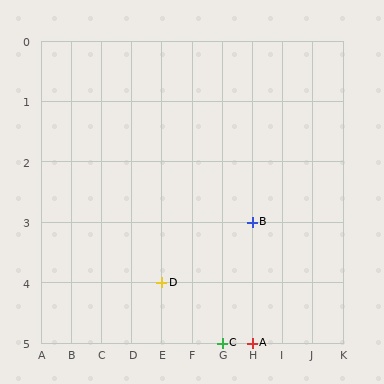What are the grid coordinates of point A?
Point A is at grid coordinates (H, 5).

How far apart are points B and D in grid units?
Points B and D are 3 columns and 1 row apart (about 3.2 grid units diagonally).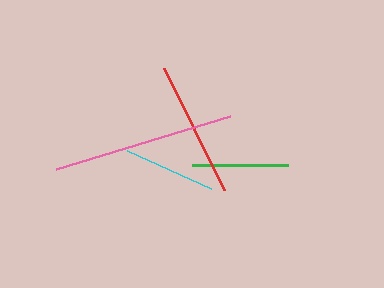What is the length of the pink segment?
The pink segment is approximately 182 pixels long.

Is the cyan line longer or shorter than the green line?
The green line is longer than the cyan line.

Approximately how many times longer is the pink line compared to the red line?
The pink line is approximately 1.3 times the length of the red line.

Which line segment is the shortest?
The cyan line is the shortest at approximately 92 pixels.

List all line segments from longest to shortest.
From longest to shortest: pink, red, green, cyan.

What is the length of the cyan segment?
The cyan segment is approximately 92 pixels long.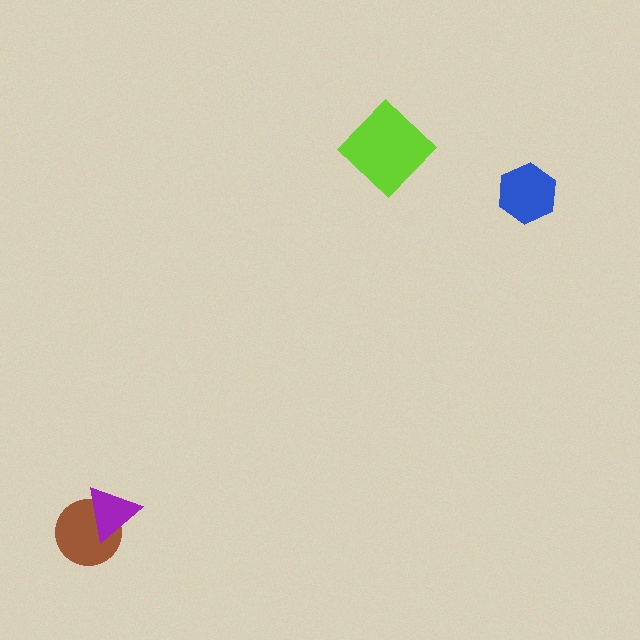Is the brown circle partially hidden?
Yes, it is partially covered by another shape.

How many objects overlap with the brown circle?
1 object overlaps with the brown circle.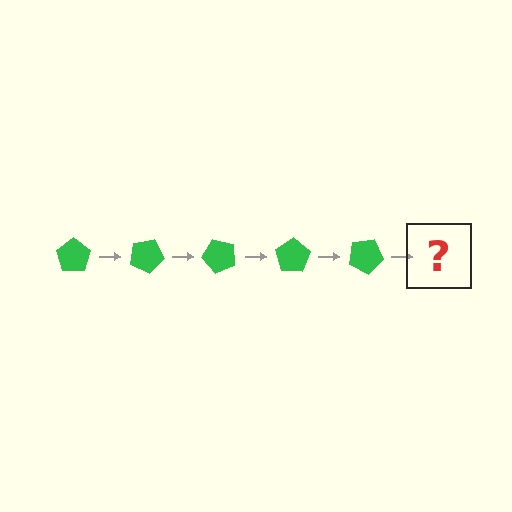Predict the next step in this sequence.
The next step is a green pentagon rotated 125 degrees.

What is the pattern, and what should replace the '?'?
The pattern is that the pentagon rotates 25 degrees each step. The '?' should be a green pentagon rotated 125 degrees.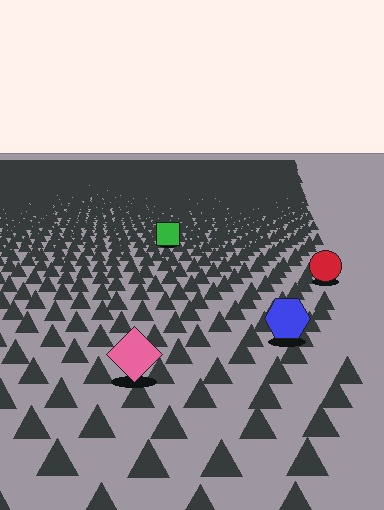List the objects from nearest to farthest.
From nearest to farthest: the pink diamond, the blue hexagon, the red circle, the green square.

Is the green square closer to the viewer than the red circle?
No. The red circle is closer — you can tell from the texture gradient: the ground texture is coarser near it.